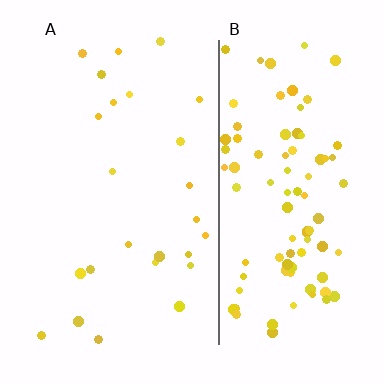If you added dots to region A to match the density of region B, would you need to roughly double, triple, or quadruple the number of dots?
Approximately quadruple.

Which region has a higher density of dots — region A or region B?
B (the right).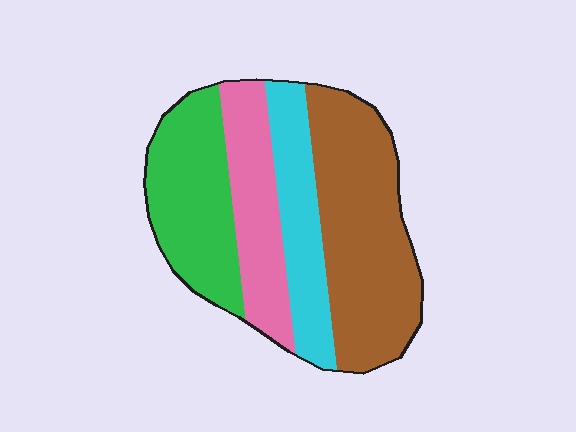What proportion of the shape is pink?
Pink covers around 20% of the shape.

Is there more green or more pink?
Green.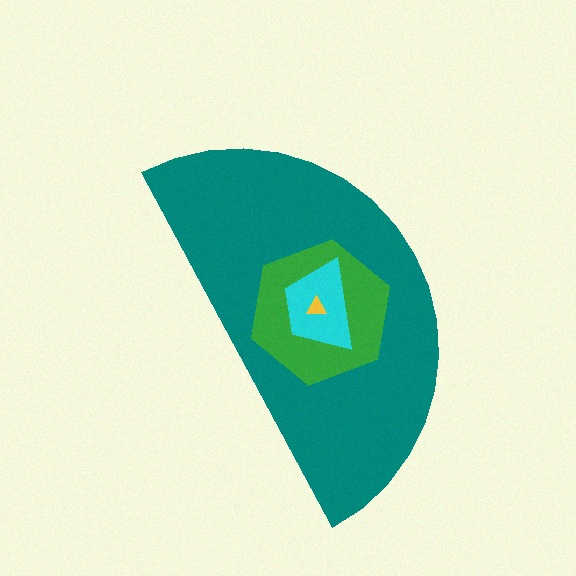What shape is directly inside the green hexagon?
The cyan trapezoid.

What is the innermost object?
The yellow triangle.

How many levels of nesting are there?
4.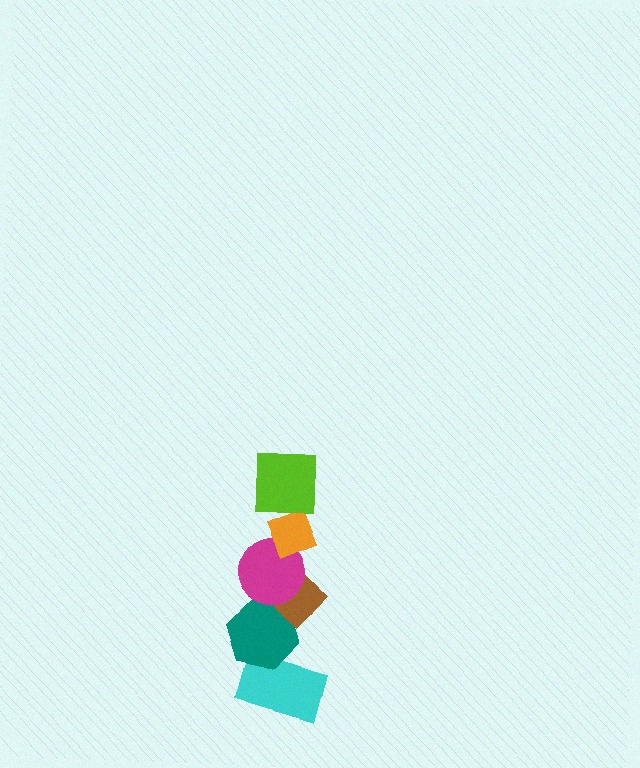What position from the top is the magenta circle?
The magenta circle is 3rd from the top.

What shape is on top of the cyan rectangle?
The teal hexagon is on top of the cyan rectangle.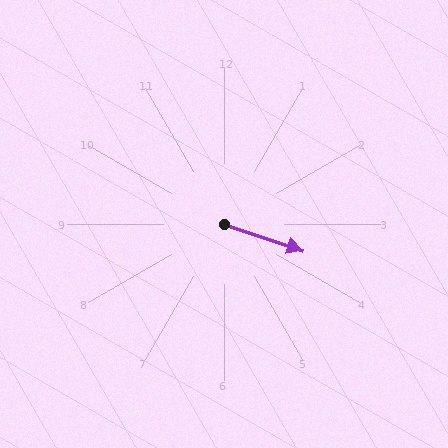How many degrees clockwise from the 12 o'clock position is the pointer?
Approximately 108 degrees.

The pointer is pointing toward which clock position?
Roughly 4 o'clock.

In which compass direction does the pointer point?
East.